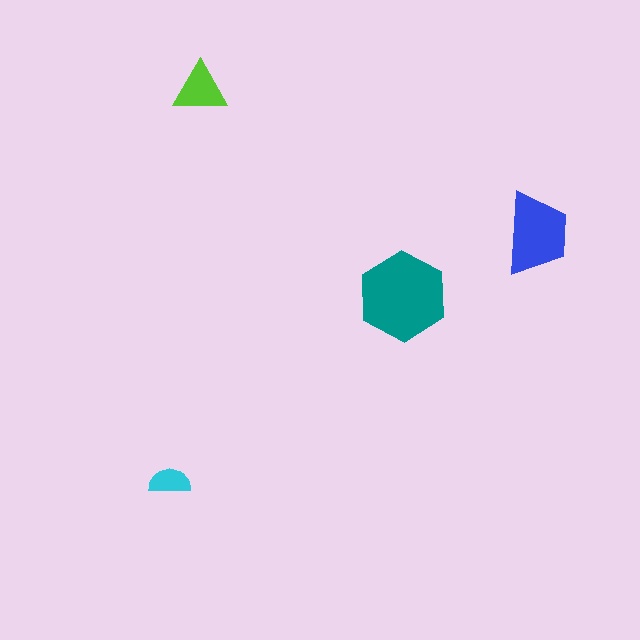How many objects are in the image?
There are 4 objects in the image.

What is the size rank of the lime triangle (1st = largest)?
3rd.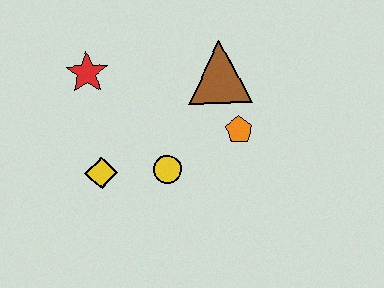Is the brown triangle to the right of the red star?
Yes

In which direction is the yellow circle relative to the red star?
The yellow circle is below the red star.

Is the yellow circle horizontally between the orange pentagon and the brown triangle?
No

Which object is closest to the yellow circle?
The yellow diamond is closest to the yellow circle.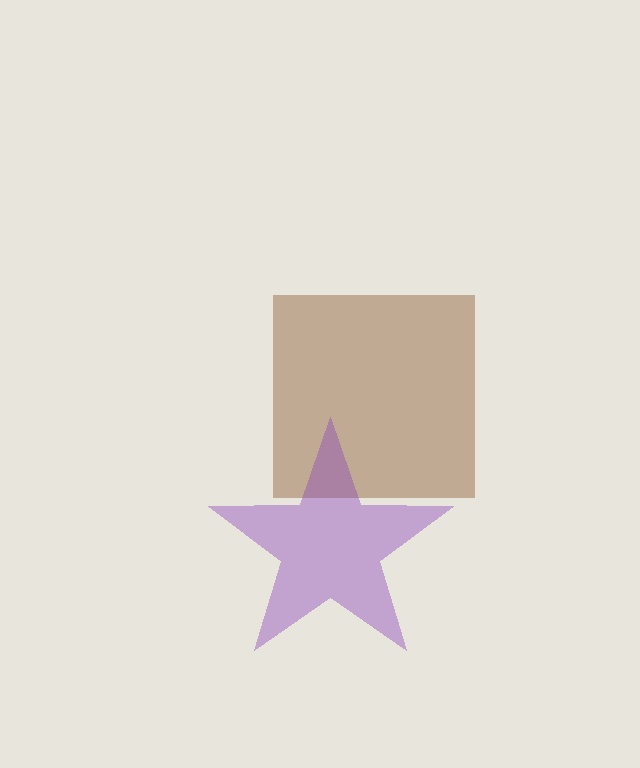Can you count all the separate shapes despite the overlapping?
Yes, there are 2 separate shapes.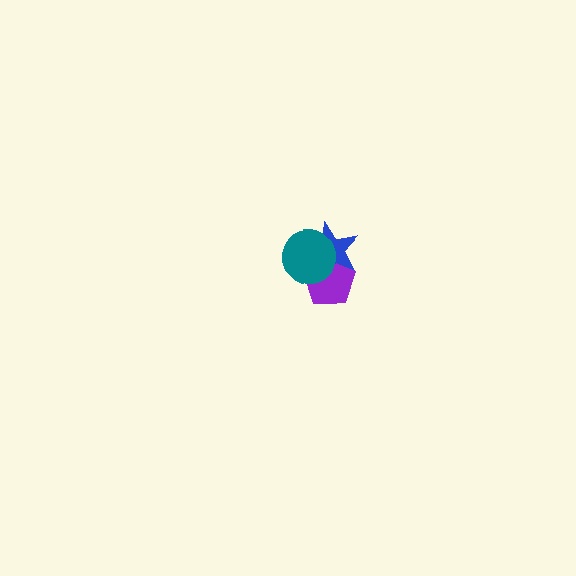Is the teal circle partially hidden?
No, no other shape covers it.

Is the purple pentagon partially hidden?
Yes, it is partially covered by another shape.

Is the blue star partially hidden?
Yes, it is partially covered by another shape.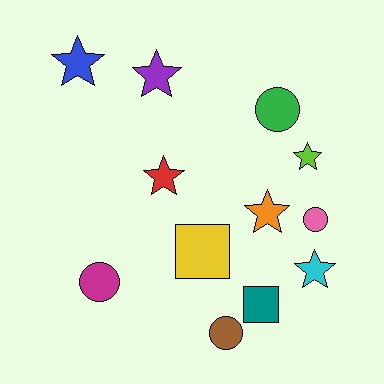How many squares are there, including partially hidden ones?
There are 2 squares.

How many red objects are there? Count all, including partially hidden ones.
There is 1 red object.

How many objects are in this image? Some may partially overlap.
There are 12 objects.